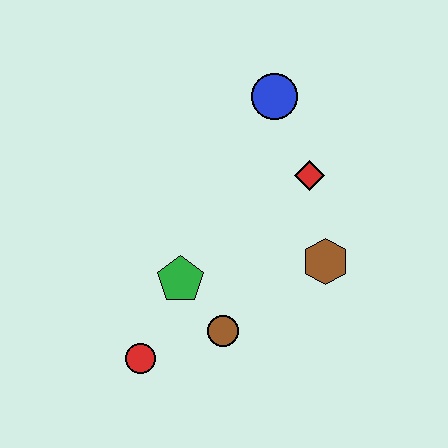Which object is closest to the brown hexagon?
The red diamond is closest to the brown hexagon.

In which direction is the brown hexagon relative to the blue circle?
The brown hexagon is below the blue circle.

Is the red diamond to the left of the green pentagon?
No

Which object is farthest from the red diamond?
The red circle is farthest from the red diamond.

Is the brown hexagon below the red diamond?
Yes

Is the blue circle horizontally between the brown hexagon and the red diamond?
No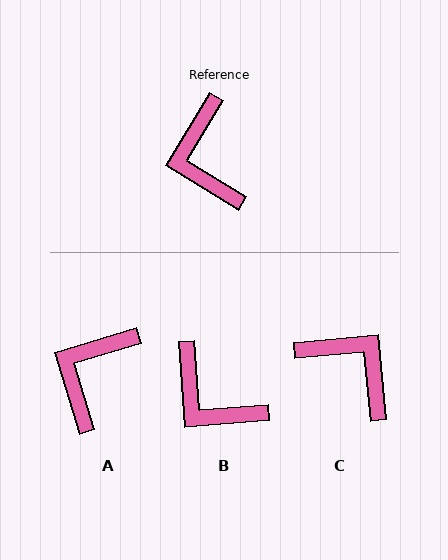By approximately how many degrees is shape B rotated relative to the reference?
Approximately 36 degrees counter-clockwise.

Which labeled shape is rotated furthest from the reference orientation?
C, about 143 degrees away.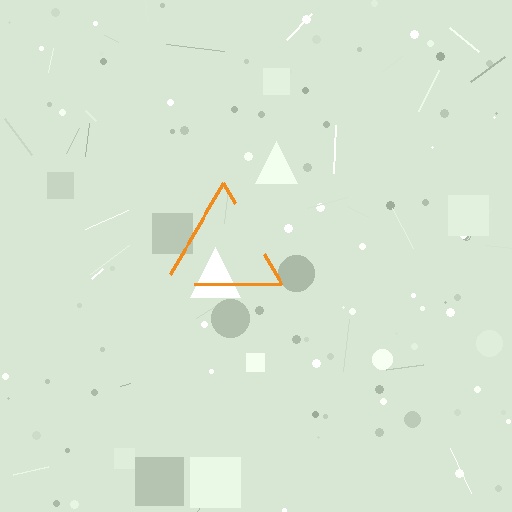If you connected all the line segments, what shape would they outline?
They would outline a triangle.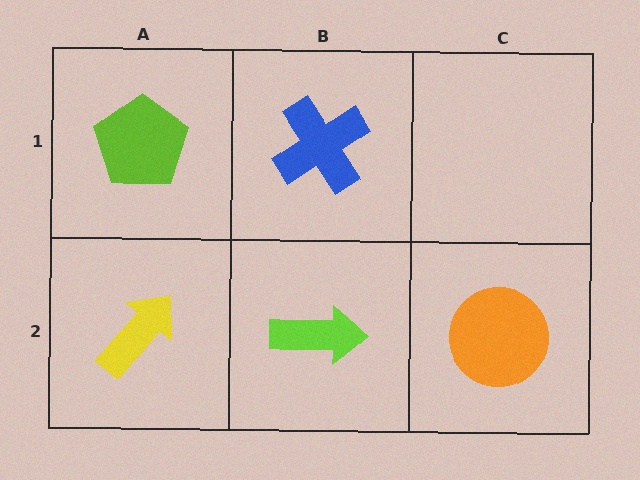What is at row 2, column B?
A lime arrow.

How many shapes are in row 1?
2 shapes.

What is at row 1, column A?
A lime pentagon.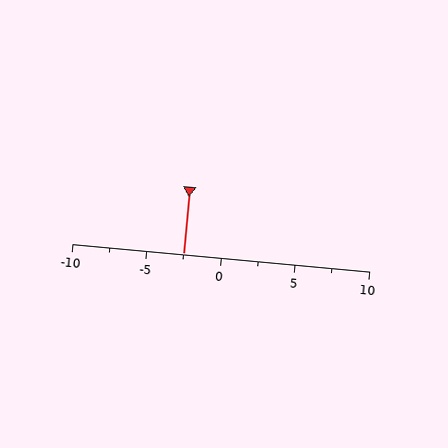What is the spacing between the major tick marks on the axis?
The major ticks are spaced 5 apart.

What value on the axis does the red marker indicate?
The marker indicates approximately -2.5.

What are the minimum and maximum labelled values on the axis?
The axis runs from -10 to 10.